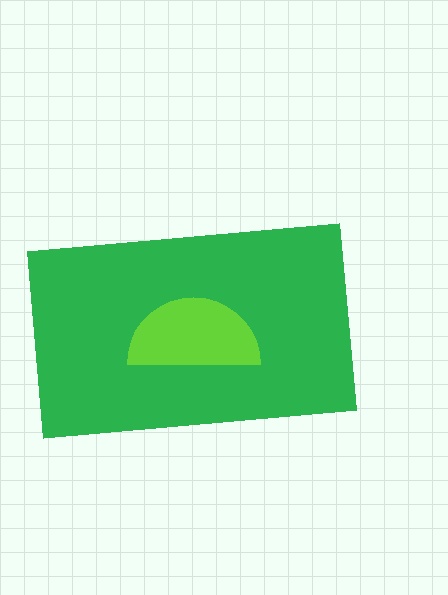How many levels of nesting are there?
2.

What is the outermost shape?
The green rectangle.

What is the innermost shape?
The lime semicircle.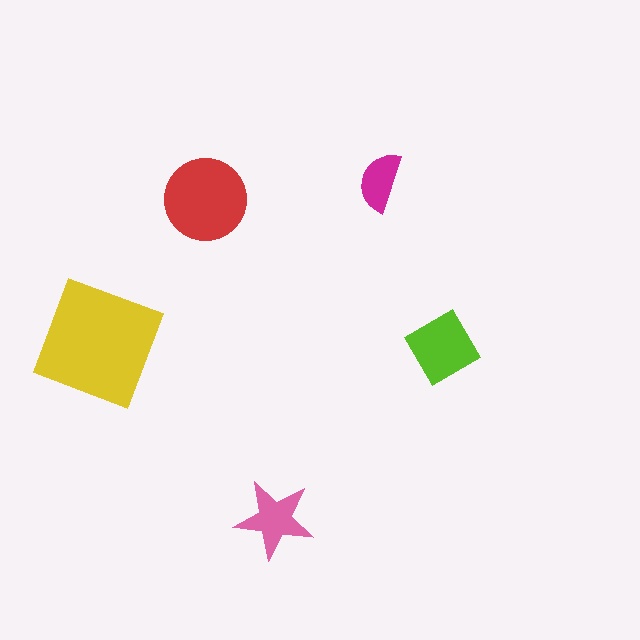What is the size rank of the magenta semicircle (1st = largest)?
5th.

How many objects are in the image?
There are 5 objects in the image.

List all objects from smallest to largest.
The magenta semicircle, the pink star, the lime diamond, the red circle, the yellow square.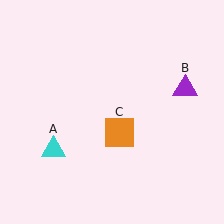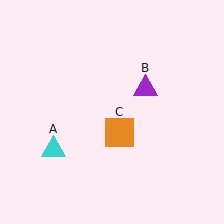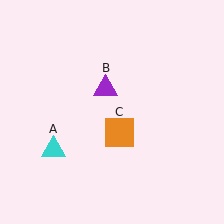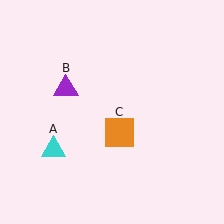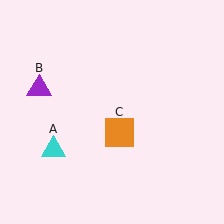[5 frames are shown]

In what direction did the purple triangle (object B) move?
The purple triangle (object B) moved left.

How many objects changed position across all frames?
1 object changed position: purple triangle (object B).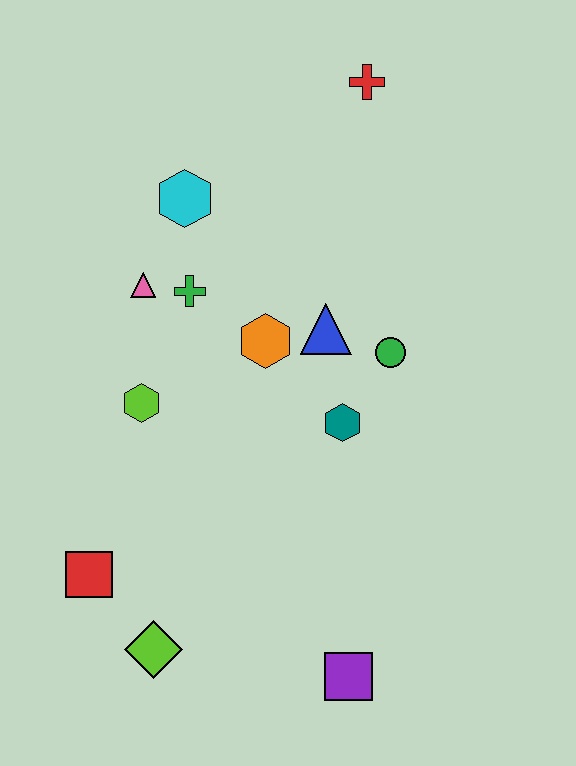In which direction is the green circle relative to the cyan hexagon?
The green circle is to the right of the cyan hexagon.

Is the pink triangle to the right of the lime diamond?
No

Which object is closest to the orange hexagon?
The blue triangle is closest to the orange hexagon.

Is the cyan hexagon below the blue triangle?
No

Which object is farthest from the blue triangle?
The lime diamond is farthest from the blue triangle.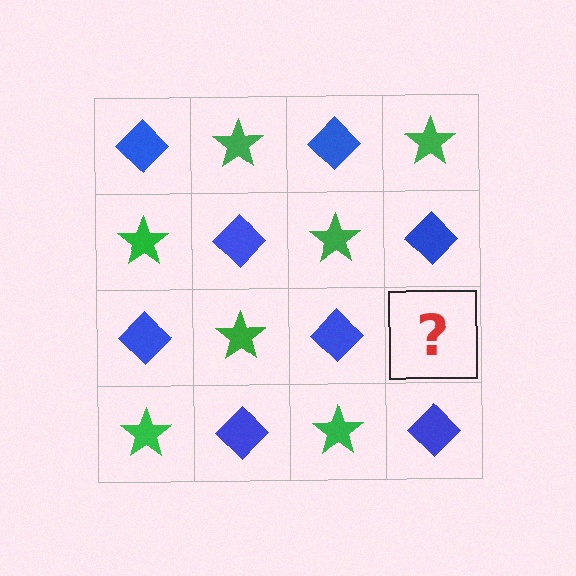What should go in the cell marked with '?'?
The missing cell should contain a green star.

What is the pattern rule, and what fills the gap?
The rule is that it alternates blue diamond and green star in a checkerboard pattern. The gap should be filled with a green star.